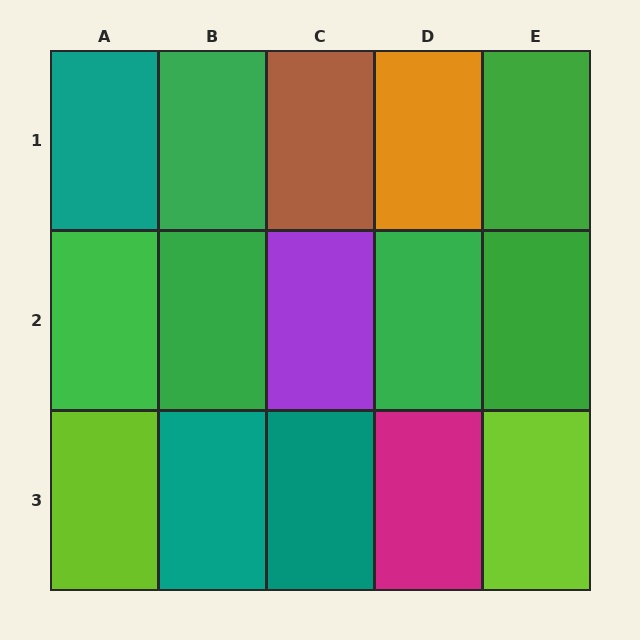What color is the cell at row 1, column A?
Teal.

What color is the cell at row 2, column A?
Green.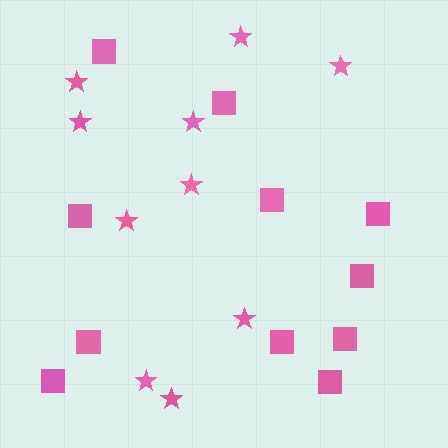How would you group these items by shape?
There are 2 groups: one group of squares (11) and one group of stars (10).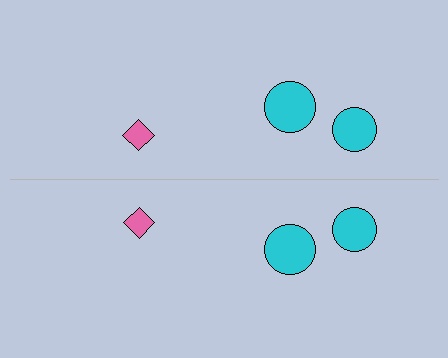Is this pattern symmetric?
Yes, this pattern has bilateral (reflection) symmetry.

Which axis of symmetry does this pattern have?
The pattern has a horizontal axis of symmetry running through the center of the image.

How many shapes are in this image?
There are 6 shapes in this image.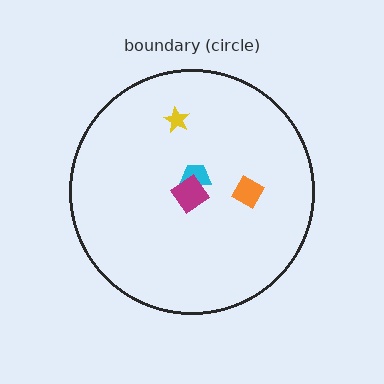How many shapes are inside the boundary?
4 inside, 0 outside.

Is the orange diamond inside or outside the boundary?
Inside.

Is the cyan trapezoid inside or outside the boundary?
Inside.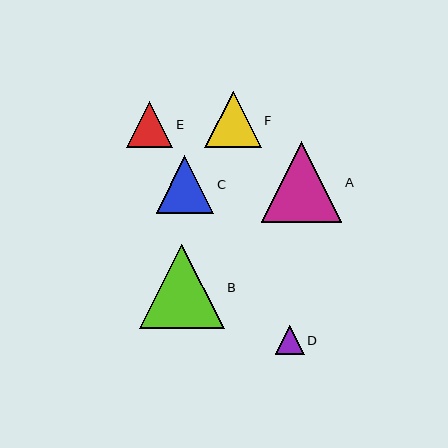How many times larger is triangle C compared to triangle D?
Triangle C is approximately 2.0 times the size of triangle D.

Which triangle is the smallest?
Triangle D is the smallest with a size of approximately 29 pixels.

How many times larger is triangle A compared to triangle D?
Triangle A is approximately 2.8 times the size of triangle D.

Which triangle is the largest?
Triangle B is the largest with a size of approximately 85 pixels.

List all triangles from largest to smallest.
From largest to smallest: B, A, C, F, E, D.